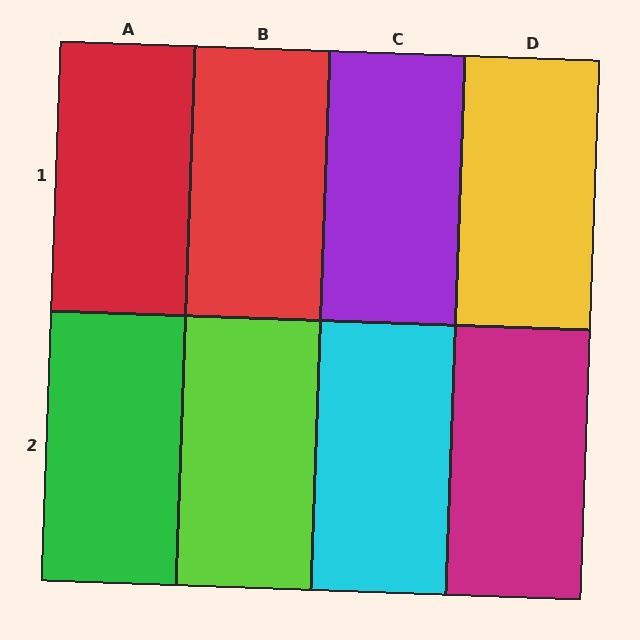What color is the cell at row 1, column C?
Purple.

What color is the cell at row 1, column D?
Yellow.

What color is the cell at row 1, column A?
Red.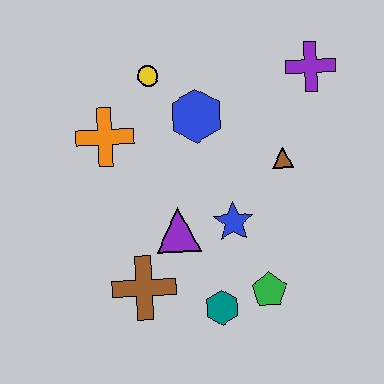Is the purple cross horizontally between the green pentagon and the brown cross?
No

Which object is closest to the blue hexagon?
The yellow circle is closest to the blue hexagon.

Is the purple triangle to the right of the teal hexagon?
No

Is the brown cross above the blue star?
No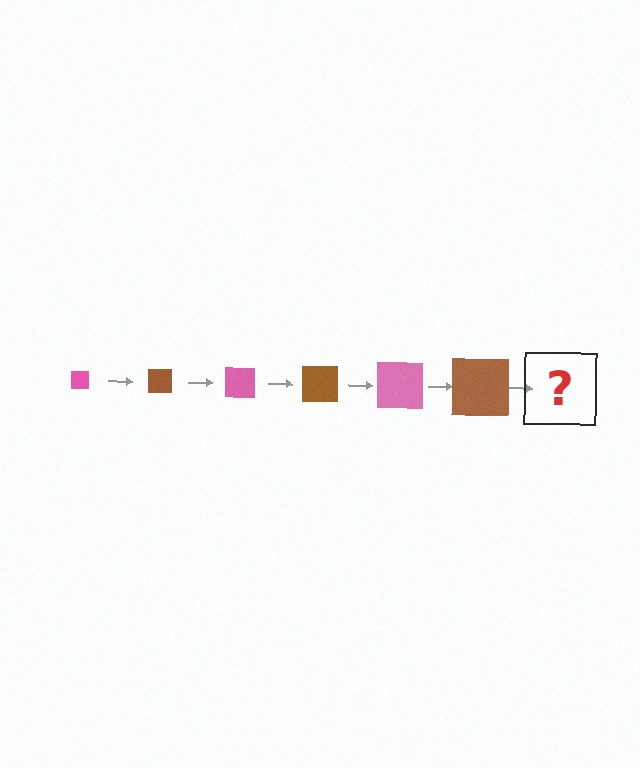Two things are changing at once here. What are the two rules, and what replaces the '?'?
The two rules are that the square grows larger each step and the color cycles through pink and brown. The '?' should be a pink square, larger than the previous one.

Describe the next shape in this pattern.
It should be a pink square, larger than the previous one.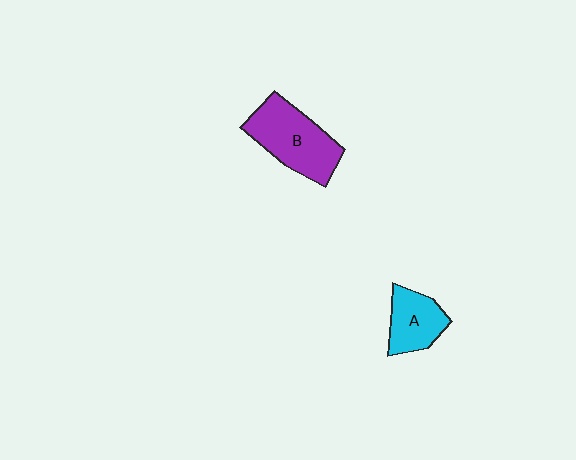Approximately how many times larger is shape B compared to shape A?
Approximately 1.6 times.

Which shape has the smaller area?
Shape A (cyan).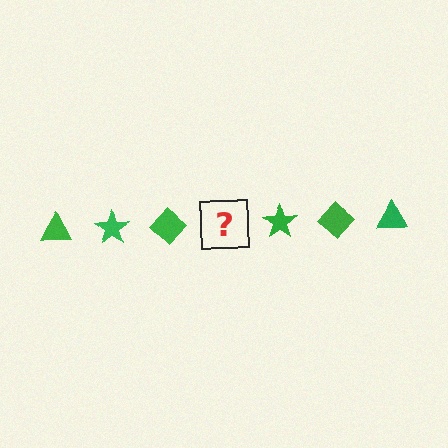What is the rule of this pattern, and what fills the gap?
The rule is that the pattern cycles through triangle, star, diamond shapes in green. The gap should be filled with a green triangle.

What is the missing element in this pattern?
The missing element is a green triangle.